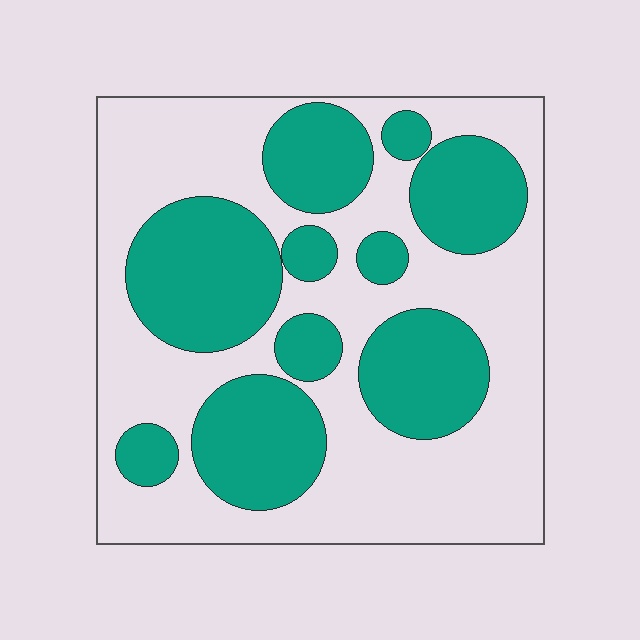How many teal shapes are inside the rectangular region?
10.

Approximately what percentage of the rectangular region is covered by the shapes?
Approximately 40%.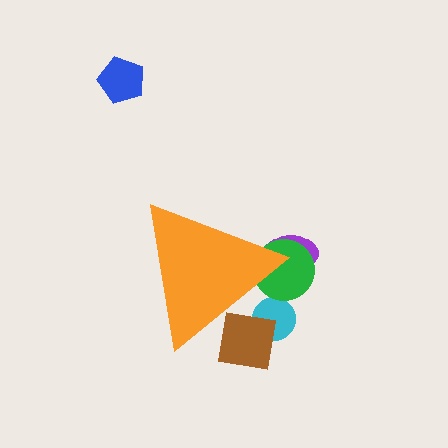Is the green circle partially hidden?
Yes, the green circle is partially hidden behind the orange triangle.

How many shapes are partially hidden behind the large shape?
4 shapes are partially hidden.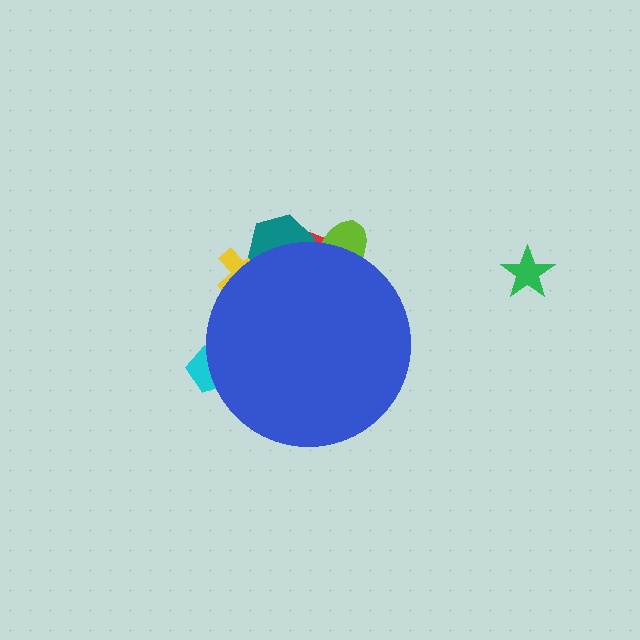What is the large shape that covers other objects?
A blue circle.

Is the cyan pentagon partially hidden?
Yes, the cyan pentagon is partially hidden behind the blue circle.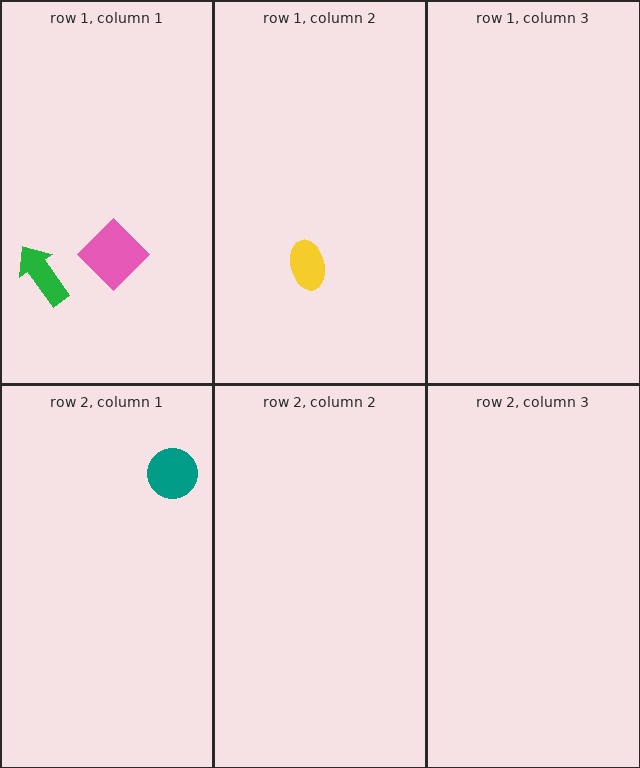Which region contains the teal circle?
The row 2, column 1 region.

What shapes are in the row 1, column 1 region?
The green arrow, the pink diamond.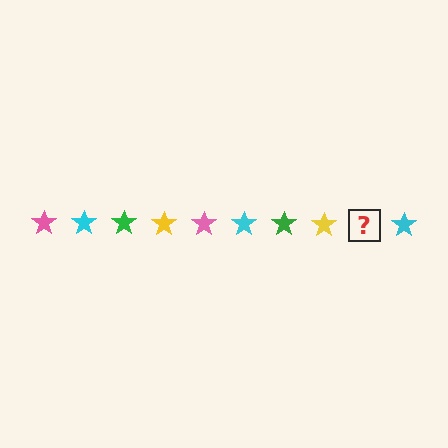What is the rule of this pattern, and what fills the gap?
The rule is that the pattern cycles through pink, cyan, green, yellow stars. The gap should be filled with a pink star.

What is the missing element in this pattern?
The missing element is a pink star.